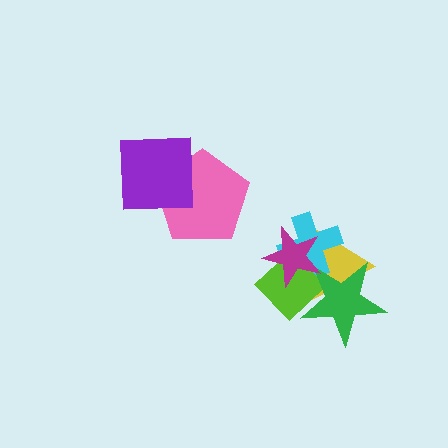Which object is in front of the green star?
The magenta star is in front of the green star.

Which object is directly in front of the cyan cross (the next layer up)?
The lime diamond is directly in front of the cyan cross.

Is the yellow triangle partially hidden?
Yes, it is partially covered by another shape.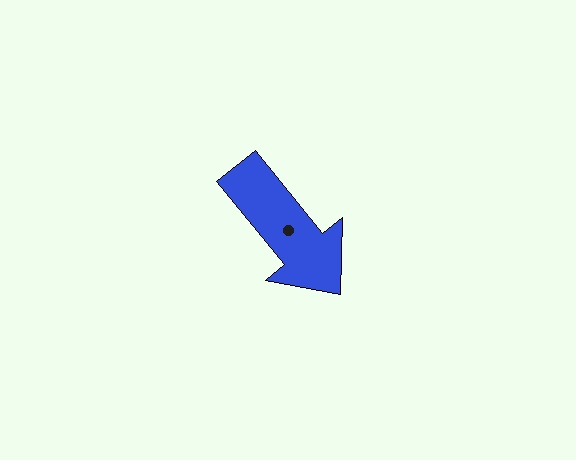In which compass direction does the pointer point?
Southeast.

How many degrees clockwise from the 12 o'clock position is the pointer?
Approximately 141 degrees.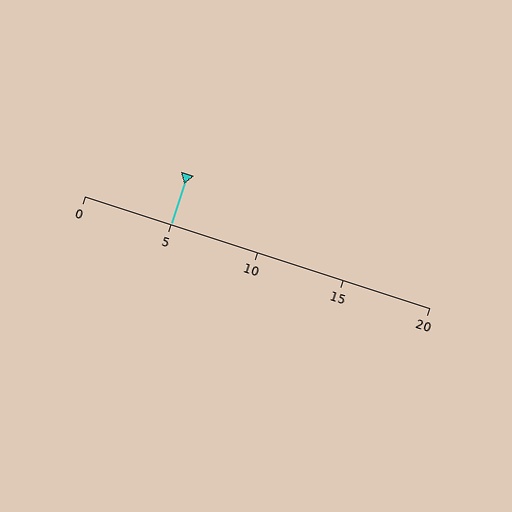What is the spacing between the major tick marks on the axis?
The major ticks are spaced 5 apart.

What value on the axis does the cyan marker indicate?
The marker indicates approximately 5.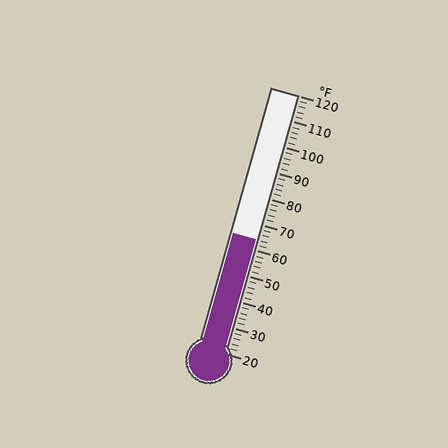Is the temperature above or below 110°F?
The temperature is below 110°F.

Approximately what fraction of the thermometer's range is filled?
The thermometer is filled to approximately 45% of its range.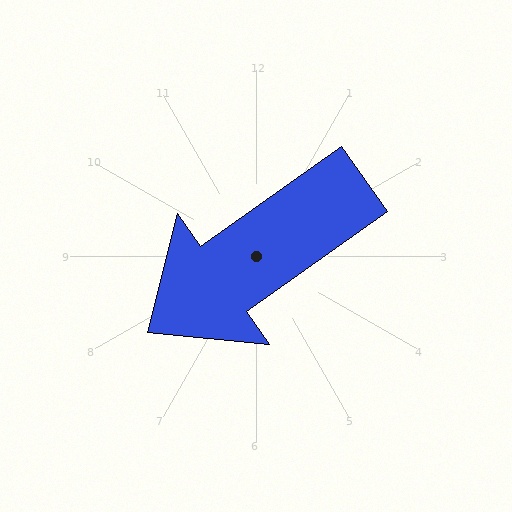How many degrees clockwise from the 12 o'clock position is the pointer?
Approximately 235 degrees.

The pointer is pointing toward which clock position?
Roughly 8 o'clock.